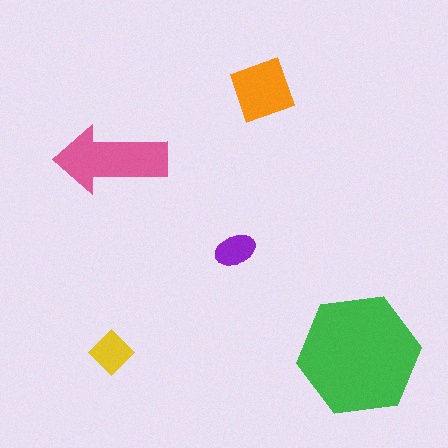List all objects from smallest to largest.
The purple ellipse, the yellow diamond, the orange square, the pink arrow, the green hexagon.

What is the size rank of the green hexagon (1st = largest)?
1st.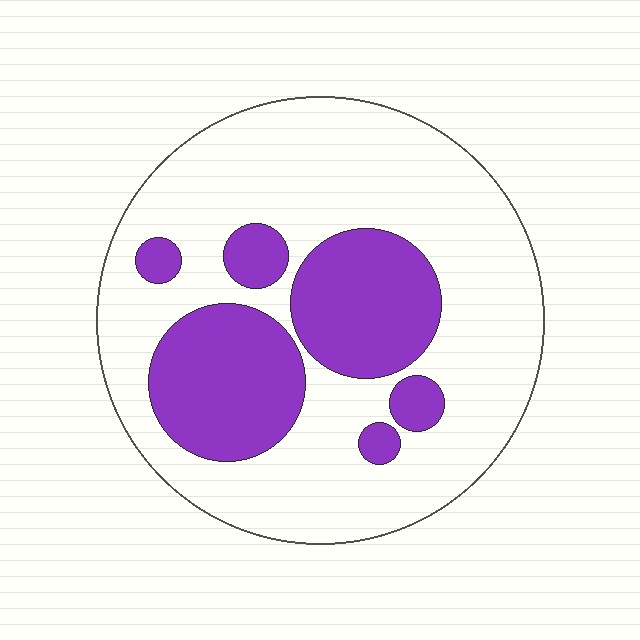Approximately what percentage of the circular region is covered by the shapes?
Approximately 30%.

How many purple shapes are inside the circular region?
6.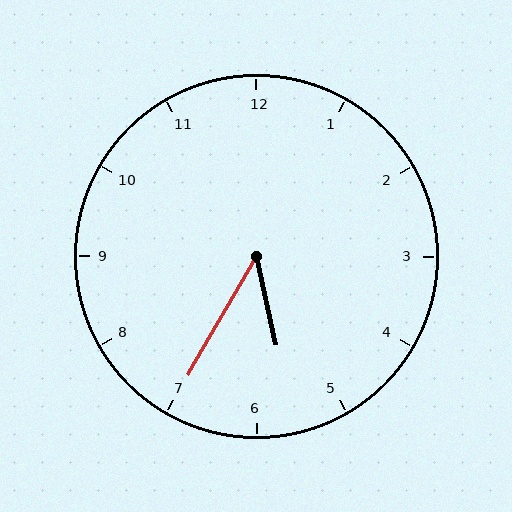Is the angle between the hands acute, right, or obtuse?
It is acute.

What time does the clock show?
5:35.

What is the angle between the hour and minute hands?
Approximately 42 degrees.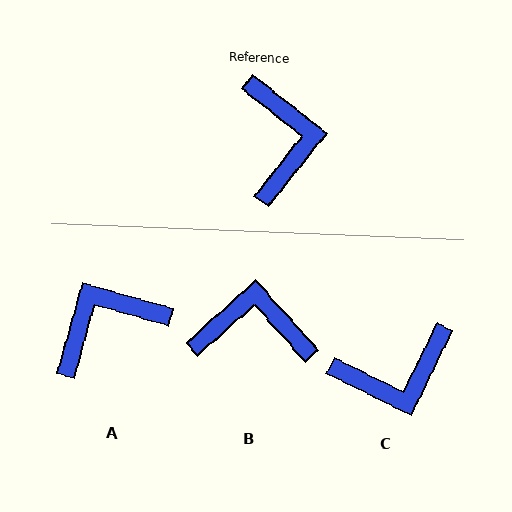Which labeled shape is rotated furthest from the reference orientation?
A, about 113 degrees away.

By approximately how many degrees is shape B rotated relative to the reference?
Approximately 80 degrees counter-clockwise.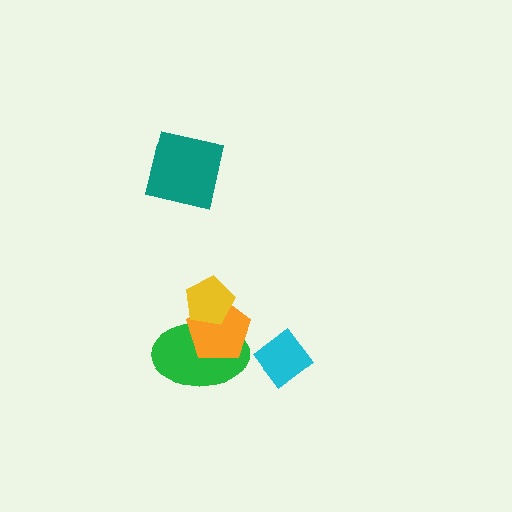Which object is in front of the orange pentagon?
The yellow pentagon is in front of the orange pentagon.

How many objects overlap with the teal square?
0 objects overlap with the teal square.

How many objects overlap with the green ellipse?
2 objects overlap with the green ellipse.